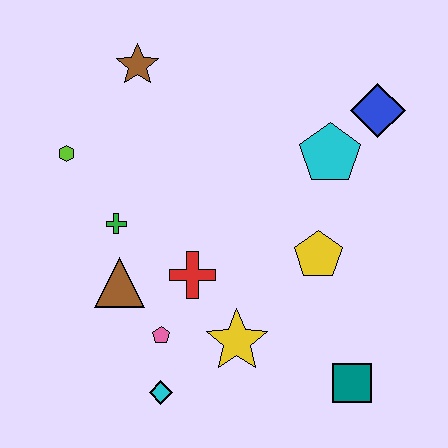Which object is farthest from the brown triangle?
The blue diamond is farthest from the brown triangle.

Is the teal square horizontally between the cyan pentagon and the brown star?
No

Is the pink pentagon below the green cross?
Yes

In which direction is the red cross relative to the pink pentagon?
The red cross is above the pink pentagon.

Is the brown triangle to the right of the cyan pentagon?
No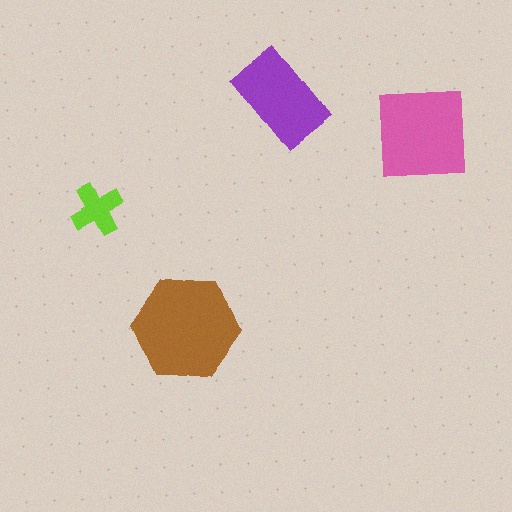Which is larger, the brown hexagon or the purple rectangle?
The brown hexagon.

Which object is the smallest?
The lime cross.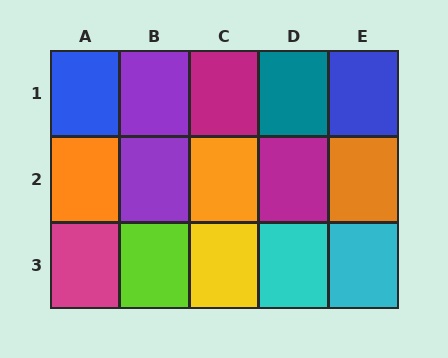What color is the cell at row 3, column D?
Cyan.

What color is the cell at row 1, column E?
Blue.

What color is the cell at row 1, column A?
Blue.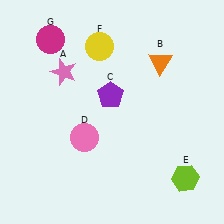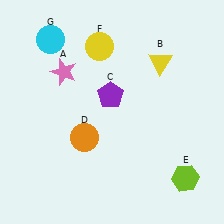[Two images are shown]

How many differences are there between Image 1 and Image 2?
There are 3 differences between the two images.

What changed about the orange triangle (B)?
In Image 1, B is orange. In Image 2, it changed to yellow.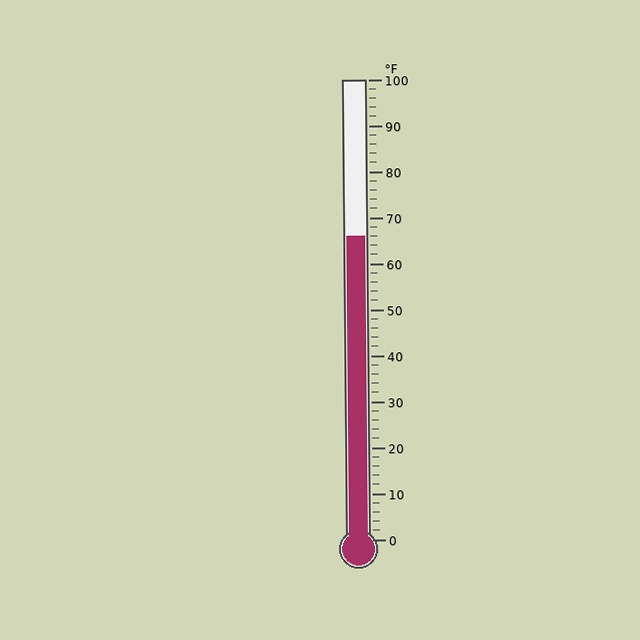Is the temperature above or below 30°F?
The temperature is above 30°F.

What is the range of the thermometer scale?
The thermometer scale ranges from 0°F to 100°F.